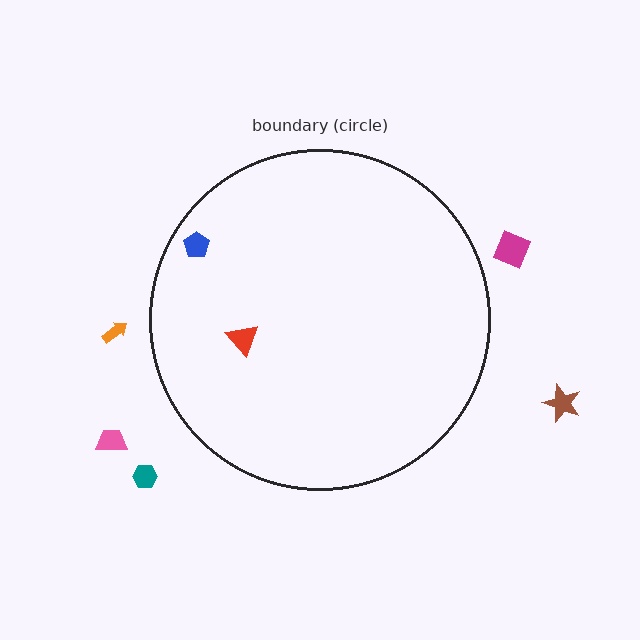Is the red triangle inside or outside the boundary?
Inside.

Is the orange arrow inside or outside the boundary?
Outside.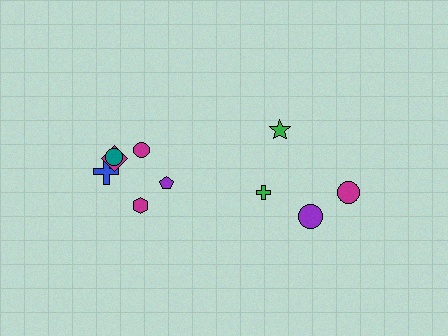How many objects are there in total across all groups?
There are 10 objects.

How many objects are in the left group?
There are 6 objects.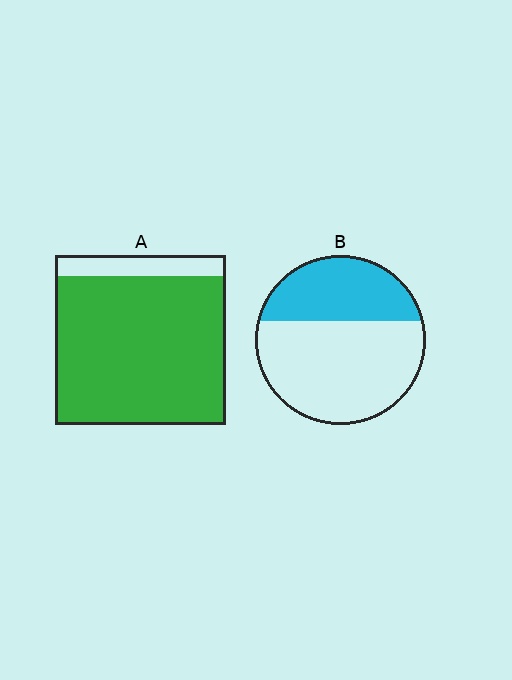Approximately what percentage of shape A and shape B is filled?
A is approximately 90% and B is approximately 35%.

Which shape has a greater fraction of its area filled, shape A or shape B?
Shape A.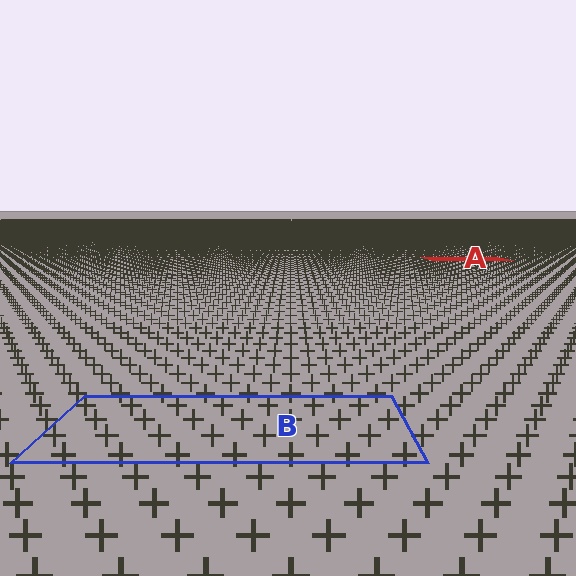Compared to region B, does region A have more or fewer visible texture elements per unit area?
Region A has more texture elements per unit area — they are packed more densely because it is farther away.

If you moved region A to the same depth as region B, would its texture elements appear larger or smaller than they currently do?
They would appear larger. At a closer depth, the same texture elements are projected at a bigger on-screen size.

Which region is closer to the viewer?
Region B is closer. The texture elements there are larger and more spread out.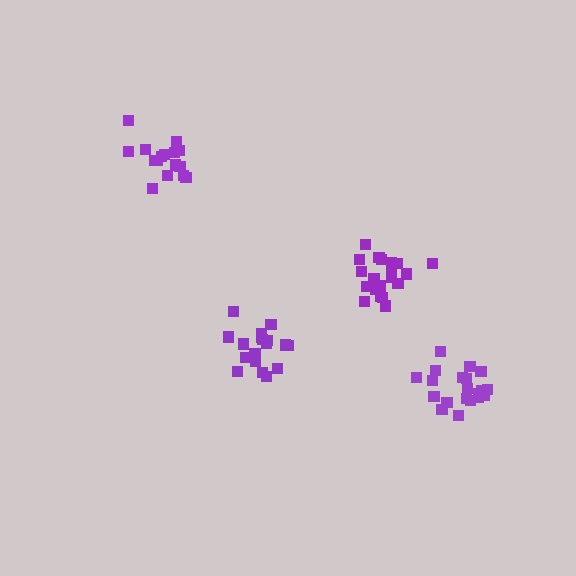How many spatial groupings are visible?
There are 4 spatial groupings.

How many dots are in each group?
Group 1: 18 dots, Group 2: 20 dots, Group 3: 16 dots, Group 4: 20 dots (74 total).